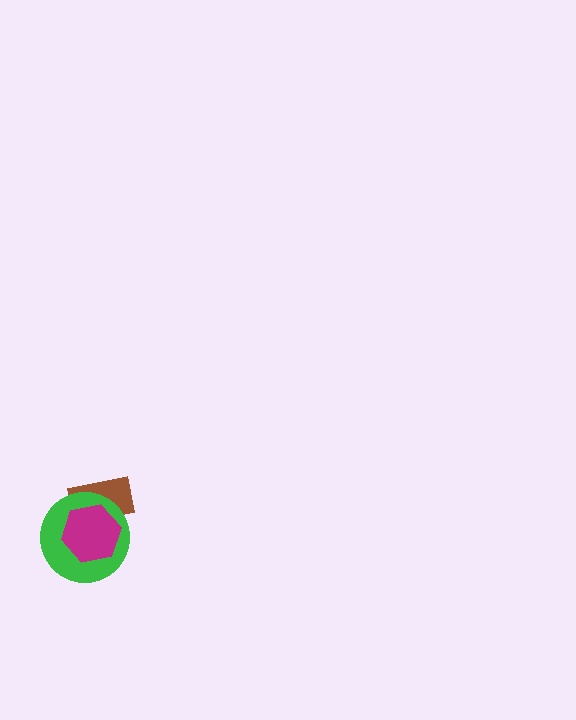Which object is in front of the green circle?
The magenta hexagon is in front of the green circle.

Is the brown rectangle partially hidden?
Yes, it is partially covered by another shape.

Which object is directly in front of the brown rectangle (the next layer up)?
The green circle is directly in front of the brown rectangle.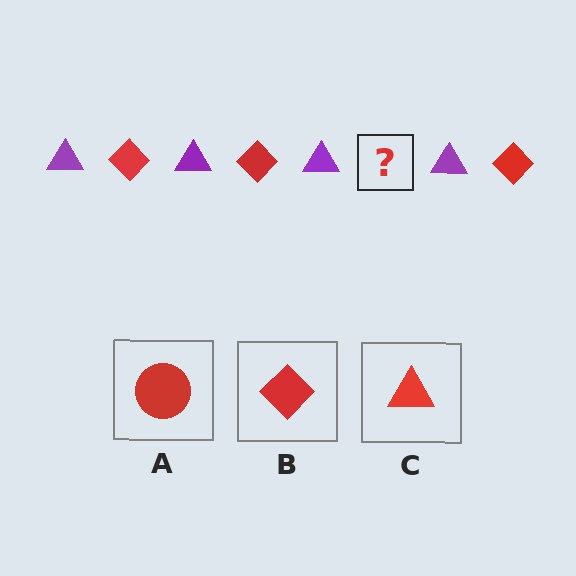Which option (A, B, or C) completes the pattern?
B.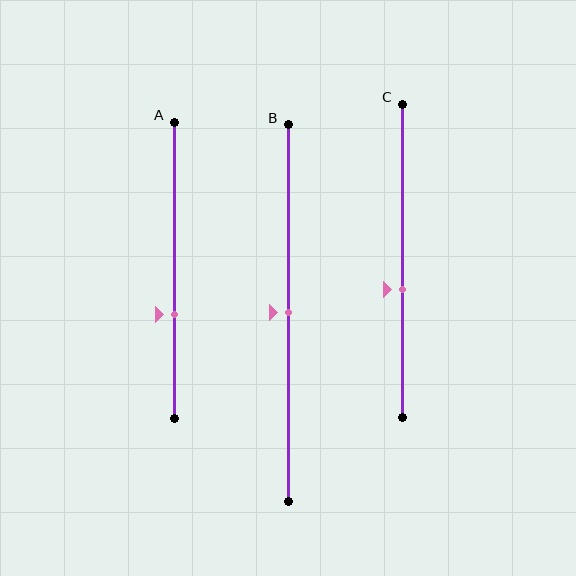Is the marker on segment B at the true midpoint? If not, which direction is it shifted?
Yes, the marker on segment B is at the true midpoint.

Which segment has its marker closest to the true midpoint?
Segment B has its marker closest to the true midpoint.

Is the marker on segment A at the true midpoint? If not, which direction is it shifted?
No, the marker on segment A is shifted downward by about 15% of the segment length.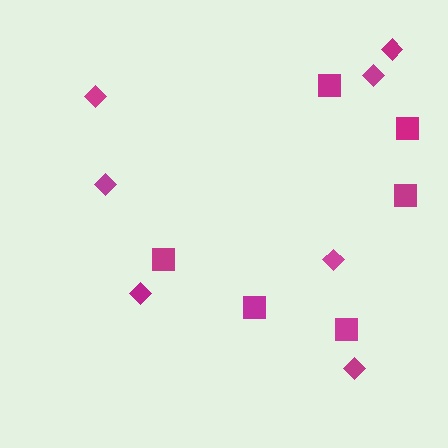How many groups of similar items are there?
There are 2 groups: one group of diamonds (7) and one group of squares (6).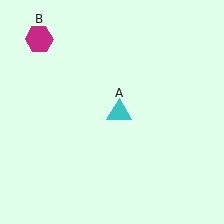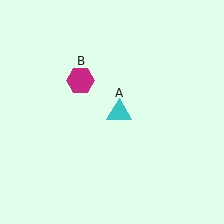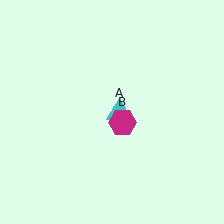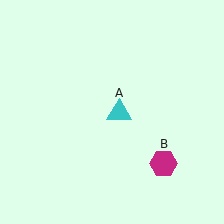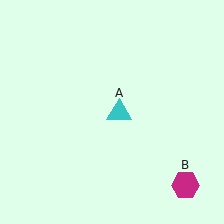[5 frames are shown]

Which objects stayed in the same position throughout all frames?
Cyan triangle (object A) remained stationary.